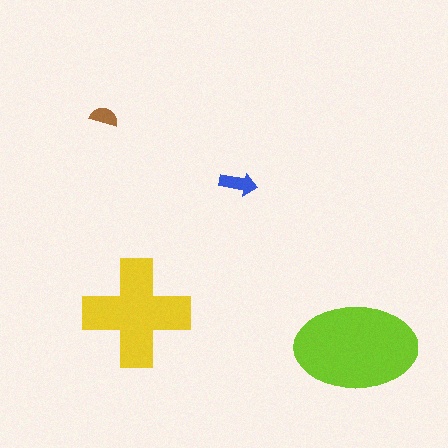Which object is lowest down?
The lime ellipse is bottommost.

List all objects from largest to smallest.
The lime ellipse, the yellow cross, the blue arrow, the brown semicircle.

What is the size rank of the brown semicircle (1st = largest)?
4th.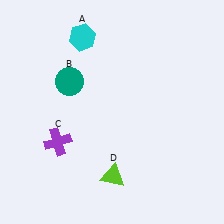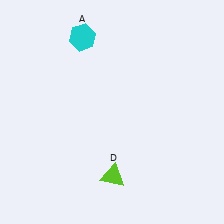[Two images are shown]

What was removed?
The teal circle (B), the purple cross (C) were removed in Image 2.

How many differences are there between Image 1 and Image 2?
There are 2 differences between the two images.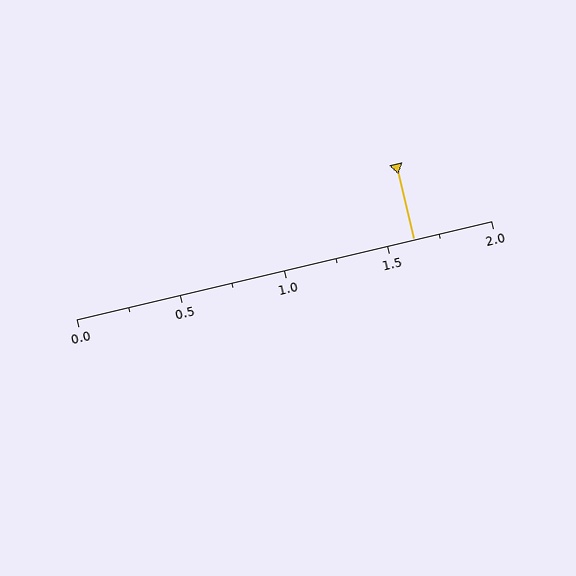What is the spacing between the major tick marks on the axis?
The major ticks are spaced 0.5 apart.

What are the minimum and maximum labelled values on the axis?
The axis runs from 0.0 to 2.0.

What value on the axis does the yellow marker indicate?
The marker indicates approximately 1.62.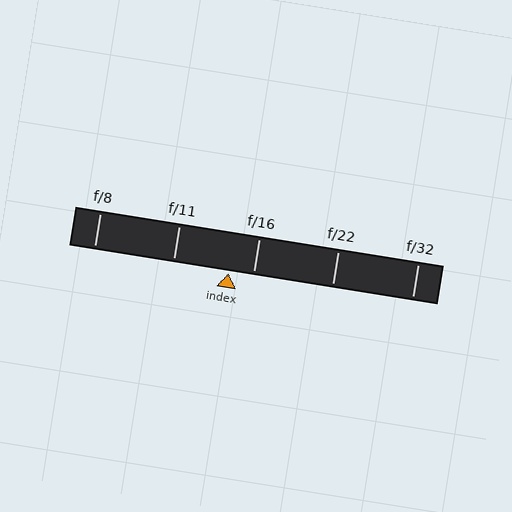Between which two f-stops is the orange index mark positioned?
The index mark is between f/11 and f/16.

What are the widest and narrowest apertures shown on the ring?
The widest aperture shown is f/8 and the narrowest is f/32.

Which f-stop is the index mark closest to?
The index mark is closest to f/16.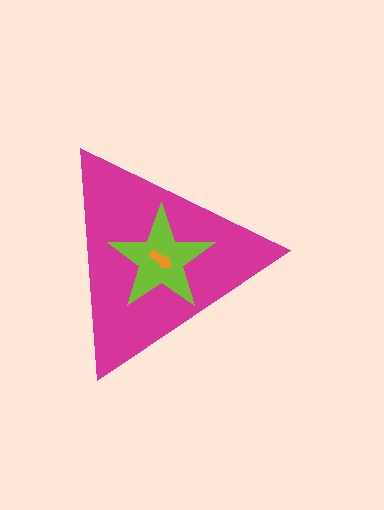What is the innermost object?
The orange arrow.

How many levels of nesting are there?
3.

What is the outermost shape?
The magenta triangle.